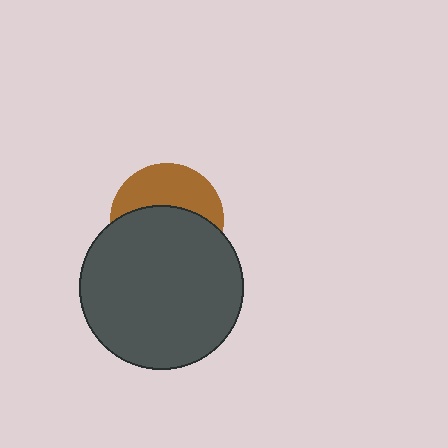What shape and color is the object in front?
The object in front is a dark gray circle.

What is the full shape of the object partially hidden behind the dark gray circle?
The partially hidden object is a brown circle.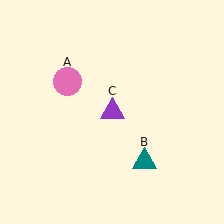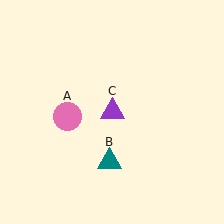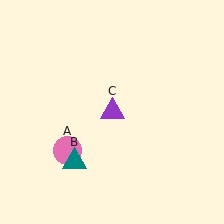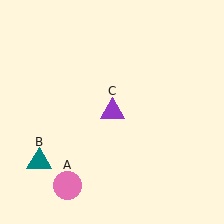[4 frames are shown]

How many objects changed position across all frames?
2 objects changed position: pink circle (object A), teal triangle (object B).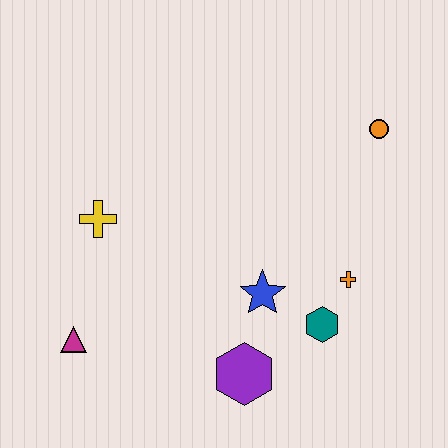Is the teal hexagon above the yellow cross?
No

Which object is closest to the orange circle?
The orange cross is closest to the orange circle.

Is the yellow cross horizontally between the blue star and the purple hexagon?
No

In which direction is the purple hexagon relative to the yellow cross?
The purple hexagon is below the yellow cross.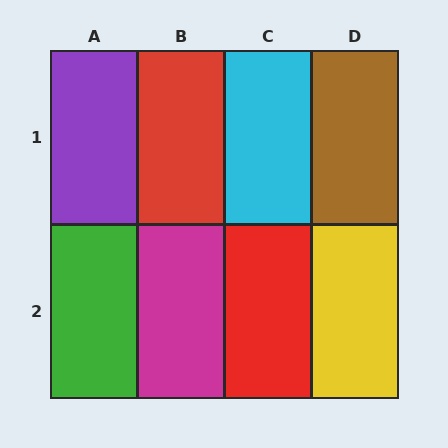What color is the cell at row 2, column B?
Magenta.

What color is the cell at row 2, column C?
Red.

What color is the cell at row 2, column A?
Green.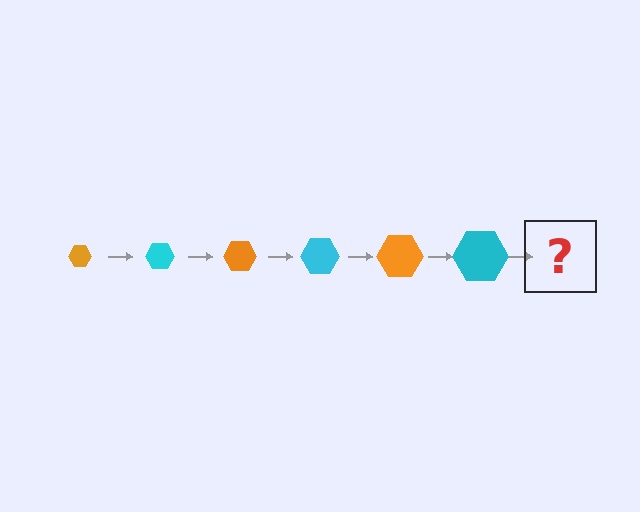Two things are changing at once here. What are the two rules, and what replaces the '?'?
The two rules are that the hexagon grows larger each step and the color cycles through orange and cyan. The '?' should be an orange hexagon, larger than the previous one.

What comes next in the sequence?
The next element should be an orange hexagon, larger than the previous one.